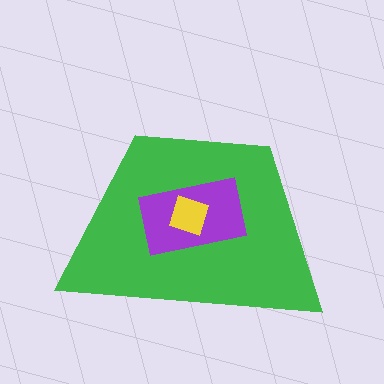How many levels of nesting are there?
3.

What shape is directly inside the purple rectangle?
The yellow diamond.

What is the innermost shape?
The yellow diamond.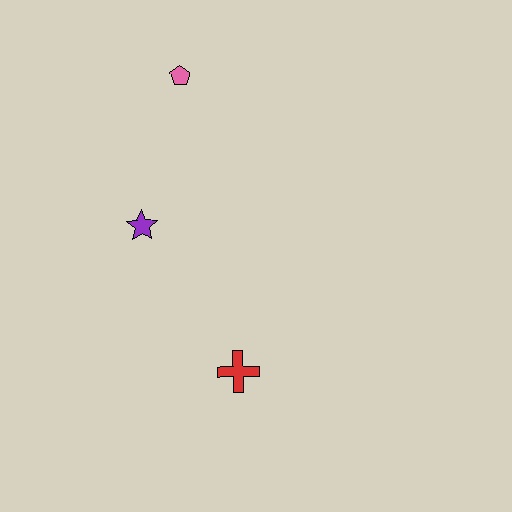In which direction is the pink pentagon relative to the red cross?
The pink pentagon is above the red cross.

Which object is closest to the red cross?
The purple star is closest to the red cross.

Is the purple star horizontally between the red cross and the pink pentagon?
No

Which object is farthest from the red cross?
The pink pentagon is farthest from the red cross.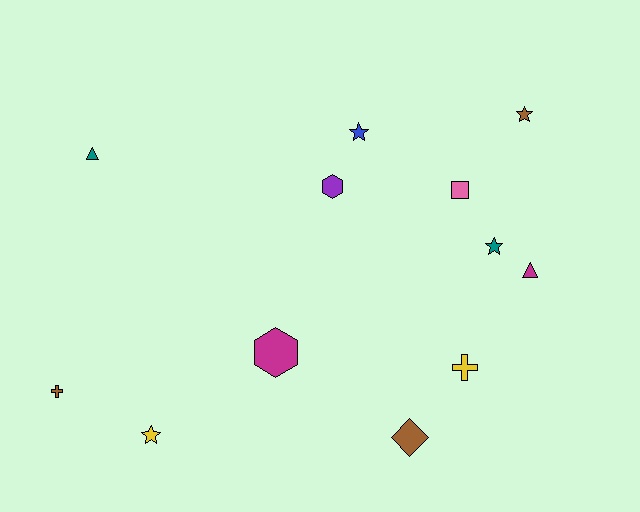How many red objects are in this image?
There are no red objects.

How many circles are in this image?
There are no circles.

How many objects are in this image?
There are 12 objects.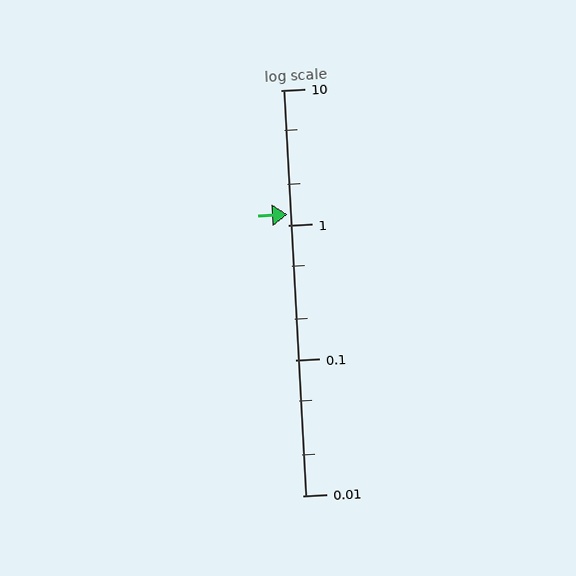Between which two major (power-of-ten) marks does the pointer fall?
The pointer is between 1 and 10.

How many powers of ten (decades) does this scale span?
The scale spans 3 decades, from 0.01 to 10.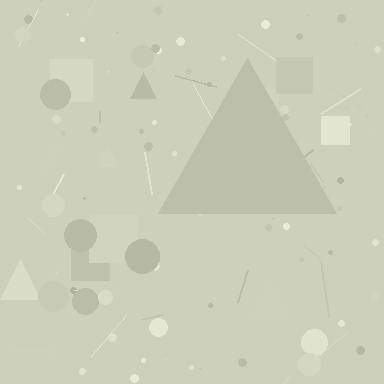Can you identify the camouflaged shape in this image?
The camouflaged shape is a triangle.